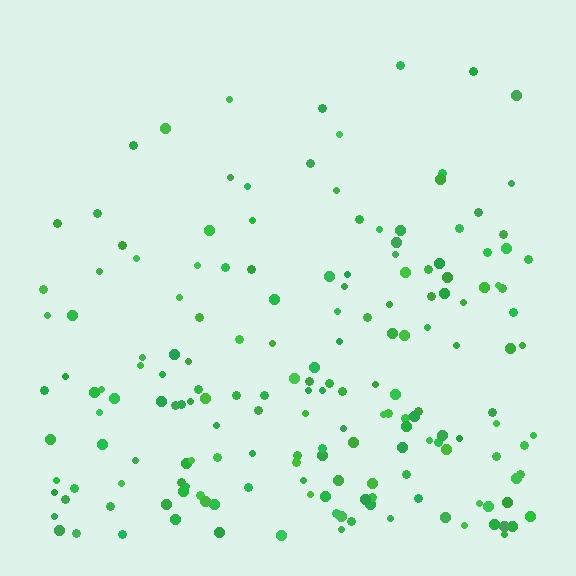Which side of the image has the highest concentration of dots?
The bottom.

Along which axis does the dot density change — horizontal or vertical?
Vertical.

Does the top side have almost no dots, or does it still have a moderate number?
Still a moderate number, just noticeably fewer than the bottom.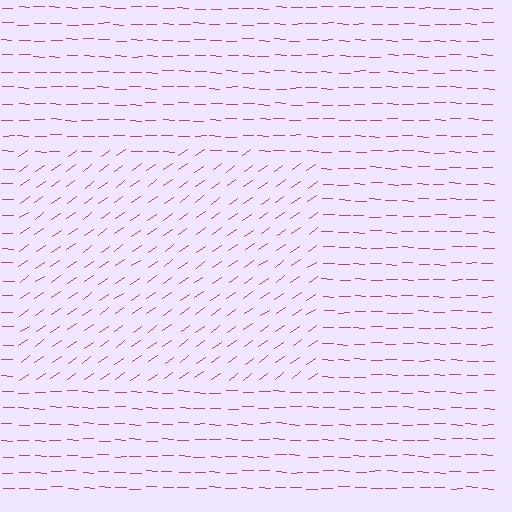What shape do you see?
I see a rectangle.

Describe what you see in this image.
The image is filled with small magenta line segments. A rectangle region in the image has lines oriented differently from the surrounding lines, creating a visible texture boundary.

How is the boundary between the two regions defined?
The boundary is defined purely by a change in line orientation (approximately 37 degrees difference). All lines are the same color and thickness.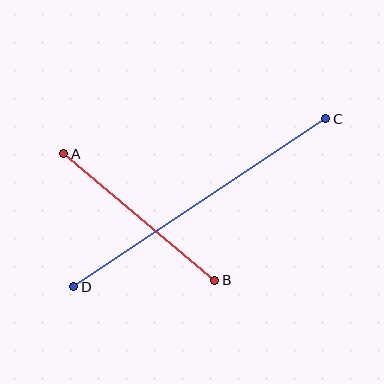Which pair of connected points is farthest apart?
Points C and D are farthest apart.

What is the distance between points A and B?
The distance is approximately 197 pixels.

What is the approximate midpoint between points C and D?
The midpoint is at approximately (200, 203) pixels.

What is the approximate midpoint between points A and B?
The midpoint is at approximately (139, 217) pixels.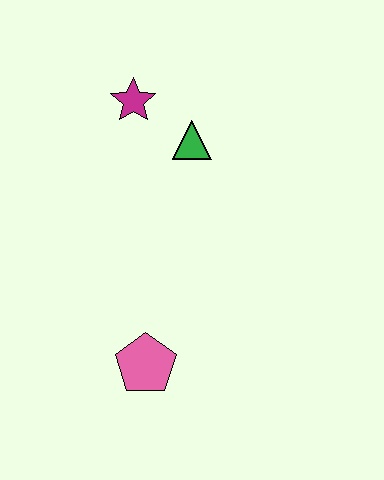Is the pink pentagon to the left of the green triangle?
Yes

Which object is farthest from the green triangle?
The pink pentagon is farthest from the green triangle.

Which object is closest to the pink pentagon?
The green triangle is closest to the pink pentagon.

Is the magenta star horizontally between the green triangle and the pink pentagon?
No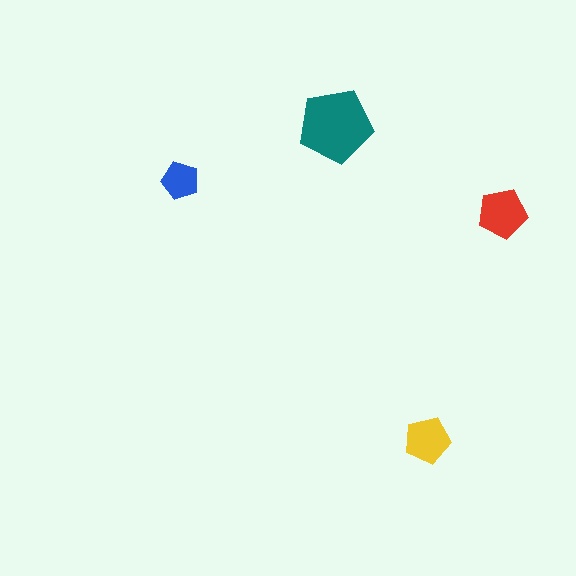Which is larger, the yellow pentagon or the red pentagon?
The red one.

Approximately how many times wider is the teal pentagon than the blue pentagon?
About 2 times wider.